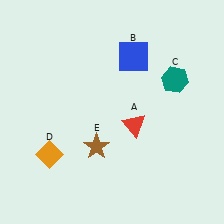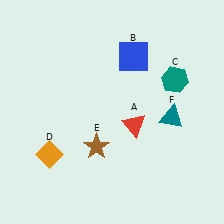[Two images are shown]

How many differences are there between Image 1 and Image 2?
There is 1 difference between the two images.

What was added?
A teal triangle (F) was added in Image 2.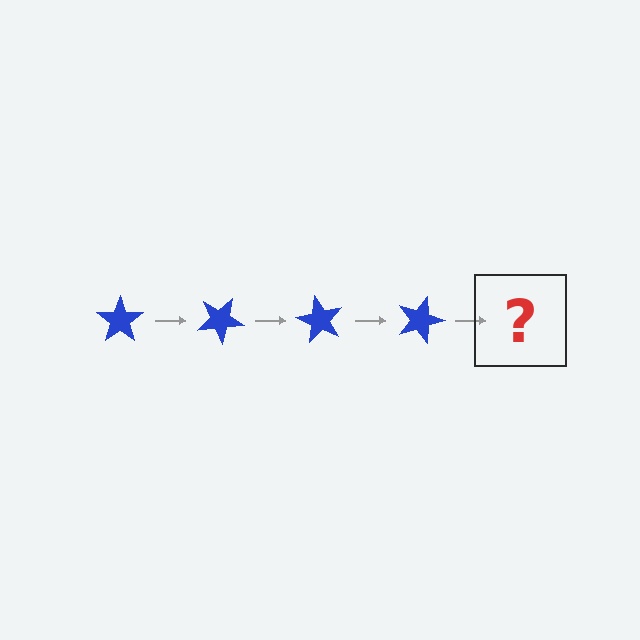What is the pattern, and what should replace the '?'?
The pattern is that the star rotates 30 degrees each step. The '?' should be a blue star rotated 120 degrees.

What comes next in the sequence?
The next element should be a blue star rotated 120 degrees.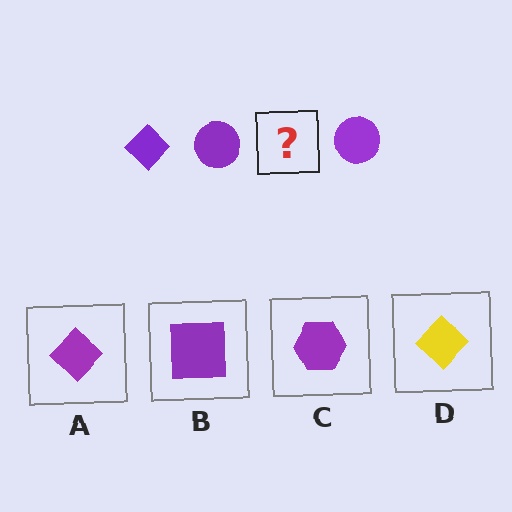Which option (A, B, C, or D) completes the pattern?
A.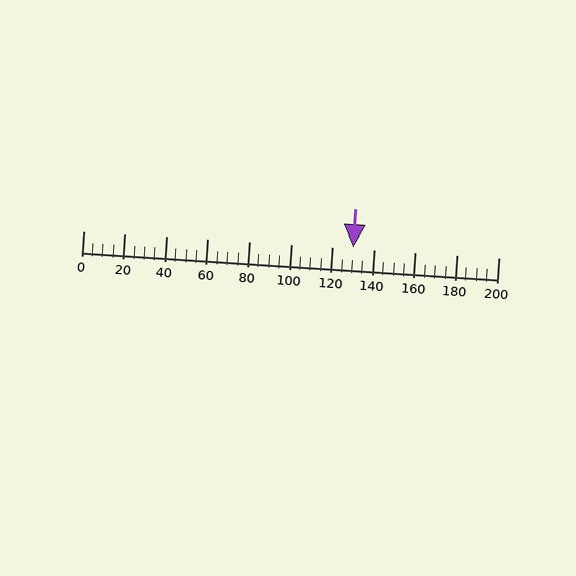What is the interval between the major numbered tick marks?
The major tick marks are spaced 20 units apart.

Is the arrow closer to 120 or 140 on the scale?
The arrow is closer to 140.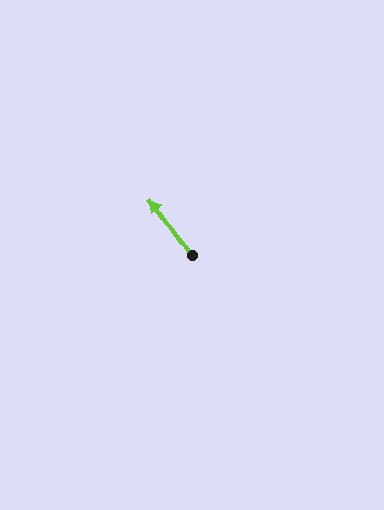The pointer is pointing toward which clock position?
Roughly 11 o'clock.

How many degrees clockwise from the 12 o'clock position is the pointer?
Approximately 325 degrees.